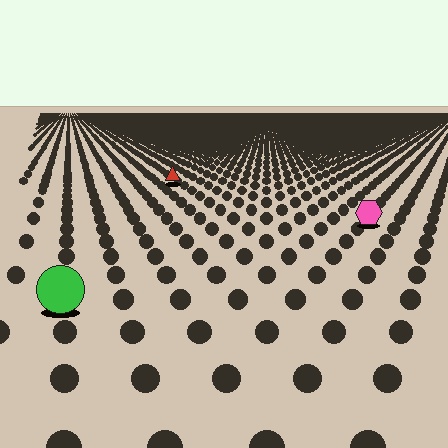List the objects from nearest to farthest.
From nearest to farthest: the green circle, the pink hexagon, the red triangle.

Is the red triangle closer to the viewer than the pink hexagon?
No. The pink hexagon is closer — you can tell from the texture gradient: the ground texture is coarser near it.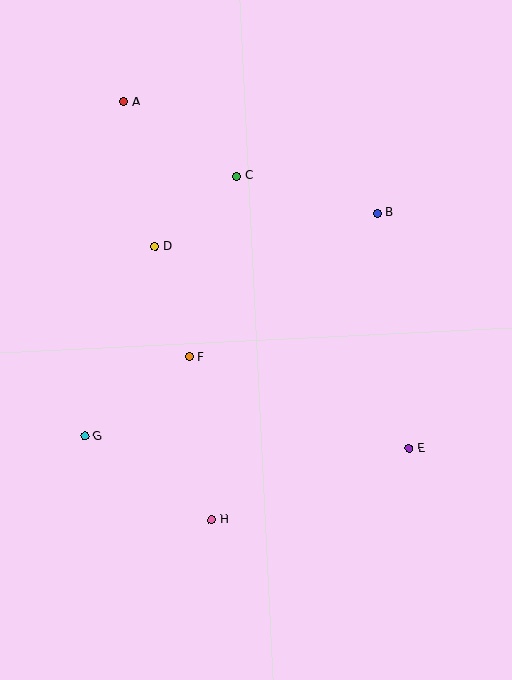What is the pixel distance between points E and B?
The distance between E and B is 238 pixels.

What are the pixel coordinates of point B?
Point B is at (377, 213).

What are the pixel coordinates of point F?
Point F is at (189, 357).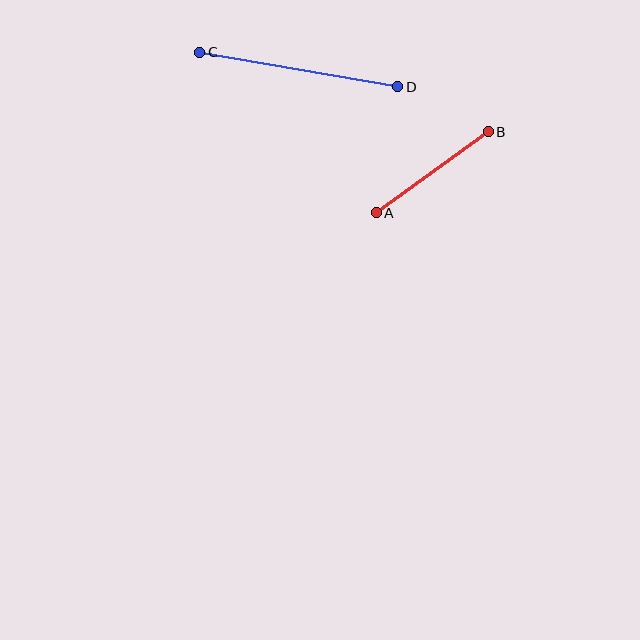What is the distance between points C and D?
The distance is approximately 201 pixels.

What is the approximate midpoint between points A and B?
The midpoint is at approximately (432, 172) pixels.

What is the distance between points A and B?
The distance is approximately 138 pixels.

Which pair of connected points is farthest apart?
Points C and D are farthest apart.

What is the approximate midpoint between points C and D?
The midpoint is at approximately (299, 69) pixels.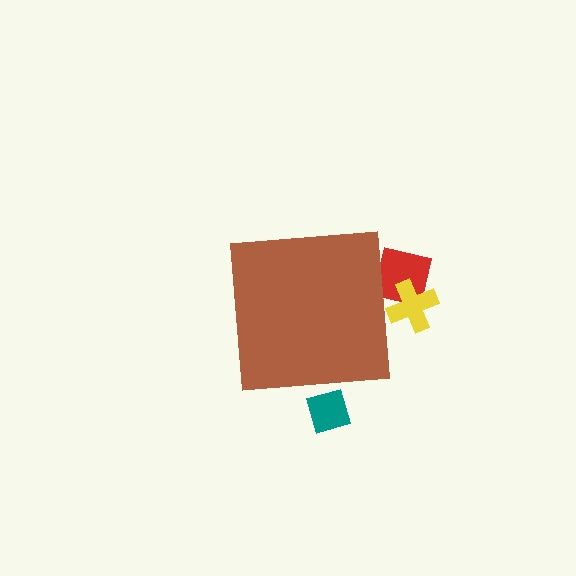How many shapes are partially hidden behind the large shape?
3 shapes are partially hidden.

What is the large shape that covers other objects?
A brown square.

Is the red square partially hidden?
Yes, the red square is partially hidden behind the brown square.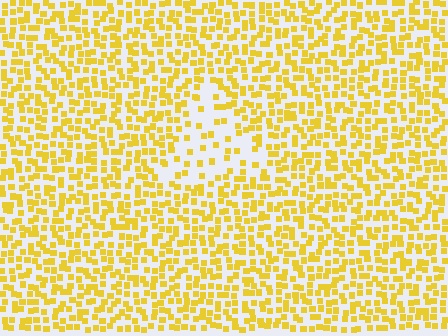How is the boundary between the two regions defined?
The boundary is defined by a change in element density (approximately 2.4x ratio). All elements are the same color, size, and shape.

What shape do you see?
I see a triangle.